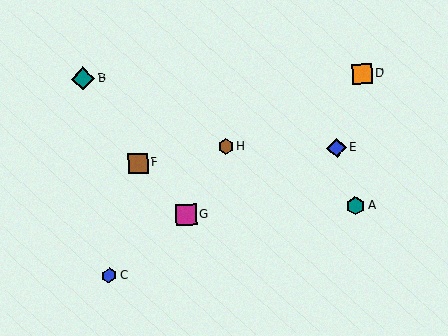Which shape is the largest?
The teal diamond (labeled B) is the largest.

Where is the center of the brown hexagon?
The center of the brown hexagon is at (226, 146).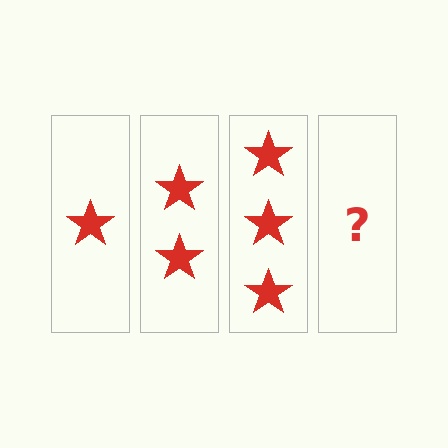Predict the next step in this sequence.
The next step is 4 stars.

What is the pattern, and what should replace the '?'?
The pattern is that each step adds one more star. The '?' should be 4 stars.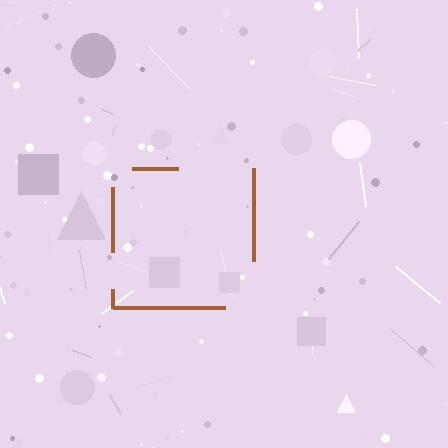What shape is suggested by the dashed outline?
The dashed outline suggests a square.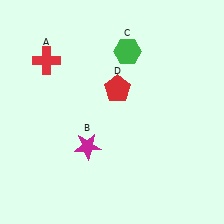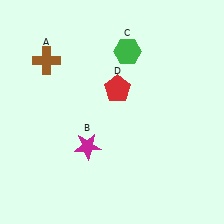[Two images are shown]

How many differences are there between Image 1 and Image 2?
There is 1 difference between the two images.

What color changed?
The cross (A) changed from red in Image 1 to brown in Image 2.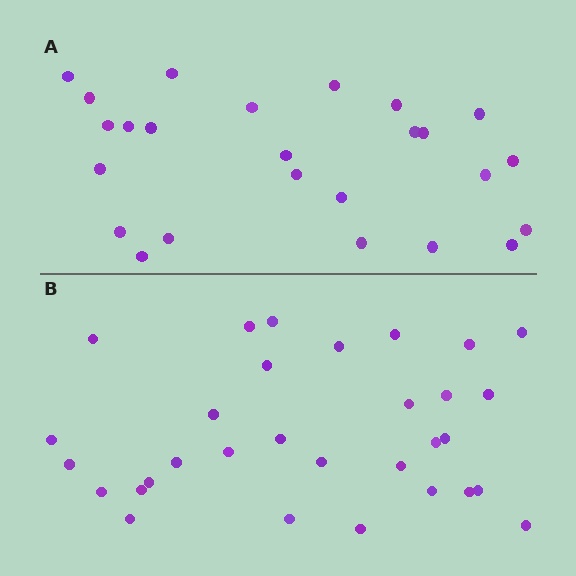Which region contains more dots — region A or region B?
Region B (the bottom region) has more dots.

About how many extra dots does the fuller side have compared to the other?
Region B has about 6 more dots than region A.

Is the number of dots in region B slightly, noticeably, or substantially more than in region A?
Region B has only slightly more — the two regions are fairly close. The ratio is roughly 1.2 to 1.